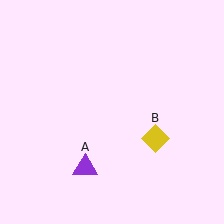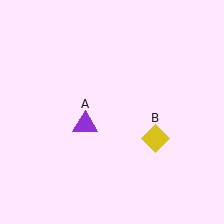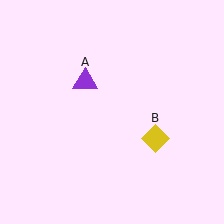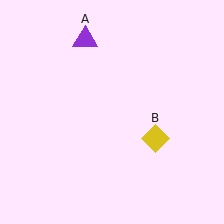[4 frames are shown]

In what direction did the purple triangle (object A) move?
The purple triangle (object A) moved up.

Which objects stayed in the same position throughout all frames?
Yellow diamond (object B) remained stationary.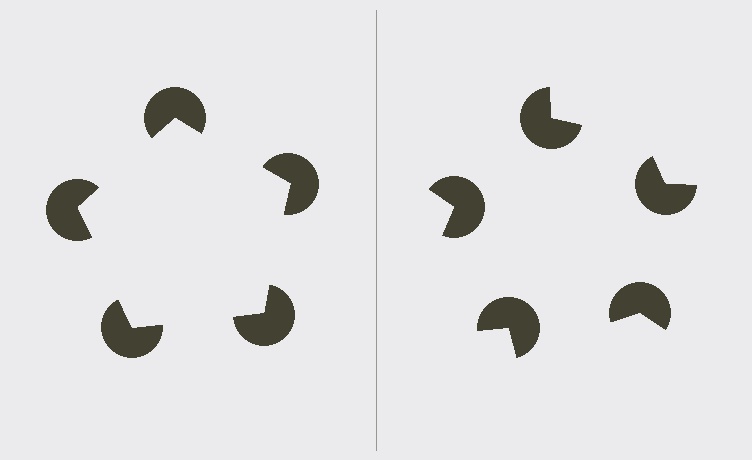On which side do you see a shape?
An illusory pentagon appears on the left side. On the right side the wedge cuts are rotated, so no coherent shape forms.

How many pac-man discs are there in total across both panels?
10 — 5 on each side.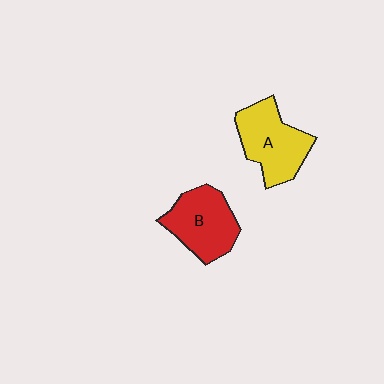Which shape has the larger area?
Shape A (yellow).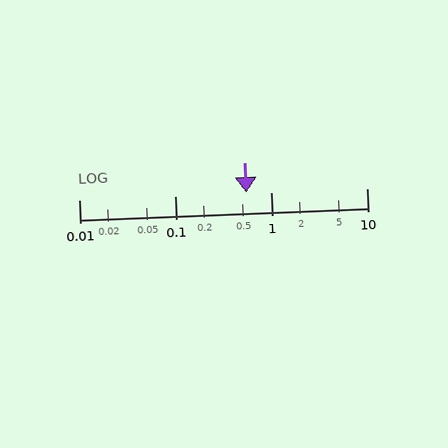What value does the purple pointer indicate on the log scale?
The pointer indicates approximately 0.56.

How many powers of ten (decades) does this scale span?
The scale spans 3 decades, from 0.01 to 10.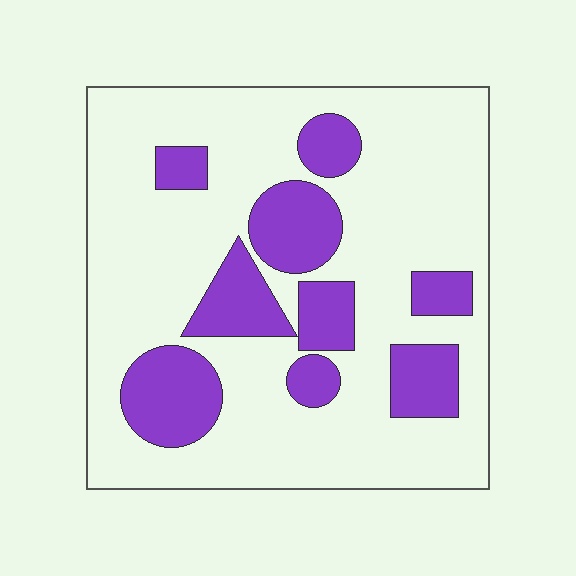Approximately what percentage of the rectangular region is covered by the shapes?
Approximately 25%.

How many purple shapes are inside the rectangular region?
9.